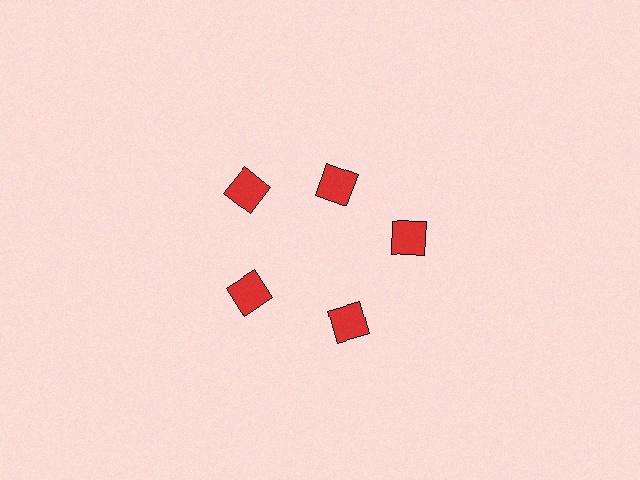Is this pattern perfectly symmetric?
No. The 5 red squares are arranged in a ring, but one element near the 1 o'clock position is pulled inward toward the center, breaking the 5-fold rotational symmetry.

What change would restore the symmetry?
The symmetry would be restored by moving it outward, back onto the ring so that all 5 squares sit at equal angles and equal distance from the center.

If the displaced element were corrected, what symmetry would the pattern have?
It would have 5-fold rotational symmetry — the pattern would map onto itself every 72 degrees.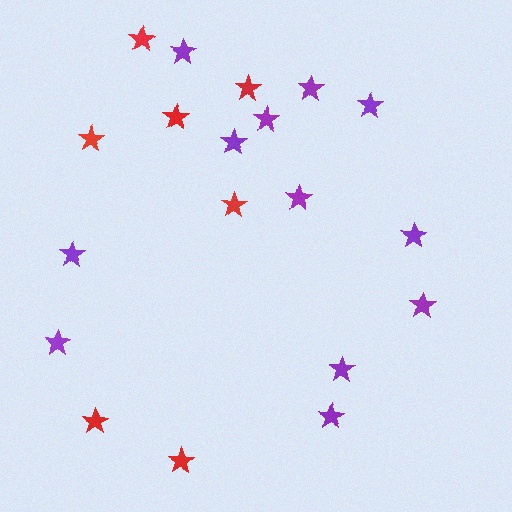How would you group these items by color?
There are 2 groups: one group of red stars (7) and one group of purple stars (12).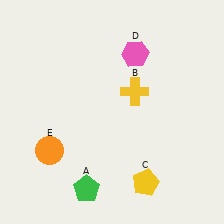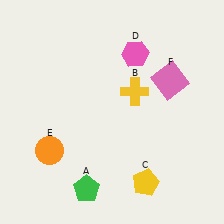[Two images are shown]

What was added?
A pink square (F) was added in Image 2.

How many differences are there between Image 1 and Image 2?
There is 1 difference between the two images.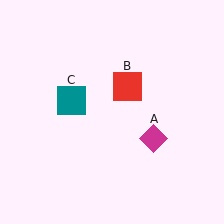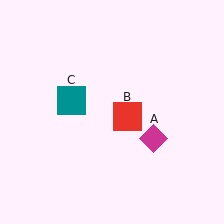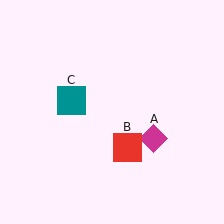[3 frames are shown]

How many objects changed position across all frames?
1 object changed position: red square (object B).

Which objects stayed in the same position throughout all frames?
Magenta diamond (object A) and teal square (object C) remained stationary.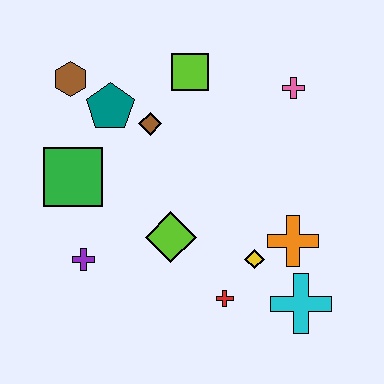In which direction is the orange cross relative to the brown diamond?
The orange cross is to the right of the brown diamond.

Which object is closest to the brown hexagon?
The teal pentagon is closest to the brown hexagon.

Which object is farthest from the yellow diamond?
The brown hexagon is farthest from the yellow diamond.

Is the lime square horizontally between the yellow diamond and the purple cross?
Yes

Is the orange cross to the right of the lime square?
Yes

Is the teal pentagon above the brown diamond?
Yes